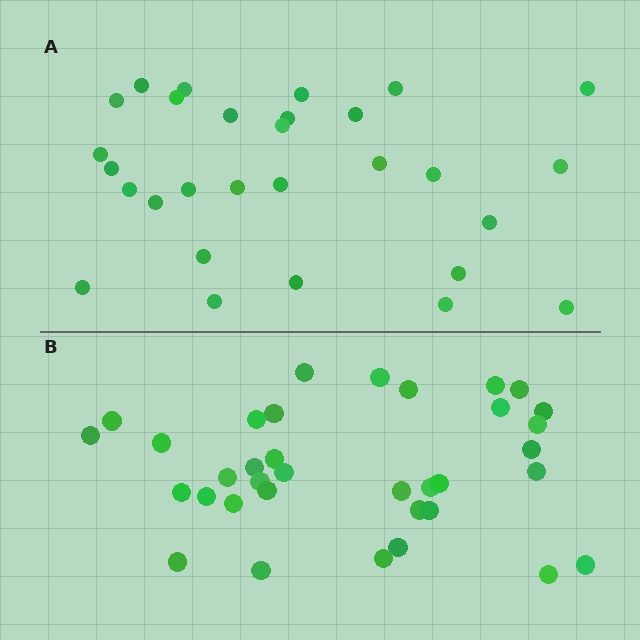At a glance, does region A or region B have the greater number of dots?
Region B (the bottom region) has more dots.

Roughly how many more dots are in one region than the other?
Region B has about 6 more dots than region A.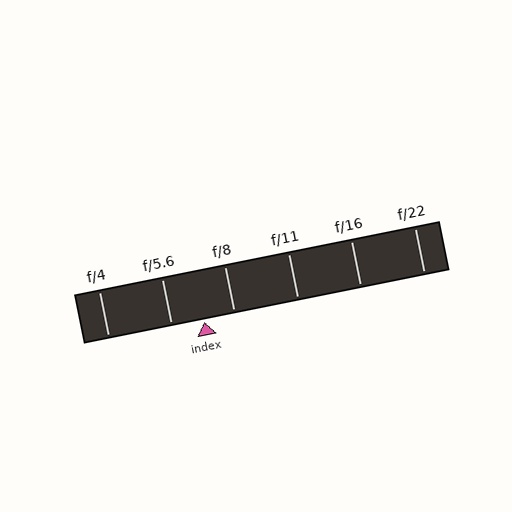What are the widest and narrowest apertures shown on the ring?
The widest aperture shown is f/4 and the narrowest is f/22.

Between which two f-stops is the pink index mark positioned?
The index mark is between f/5.6 and f/8.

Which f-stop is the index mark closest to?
The index mark is closest to f/8.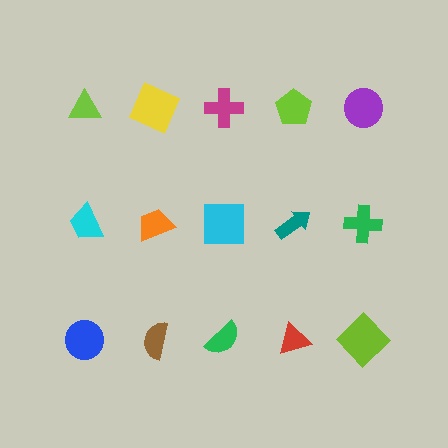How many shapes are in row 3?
5 shapes.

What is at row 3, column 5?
A lime diamond.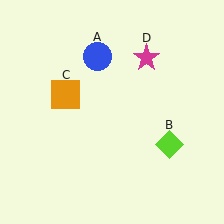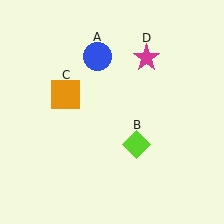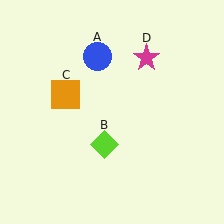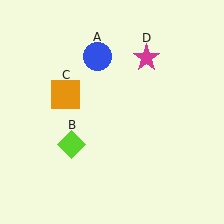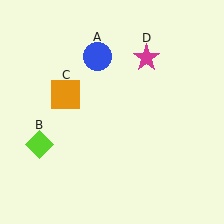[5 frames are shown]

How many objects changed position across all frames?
1 object changed position: lime diamond (object B).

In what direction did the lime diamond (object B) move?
The lime diamond (object B) moved left.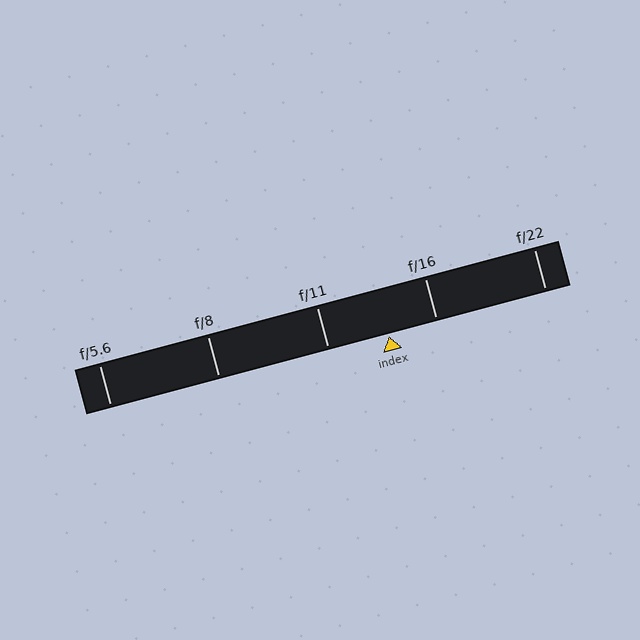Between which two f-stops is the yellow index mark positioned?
The index mark is between f/11 and f/16.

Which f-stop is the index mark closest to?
The index mark is closest to f/16.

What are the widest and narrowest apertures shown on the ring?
The widest aperture shown is f/5.6 and the narrowest is f/22.